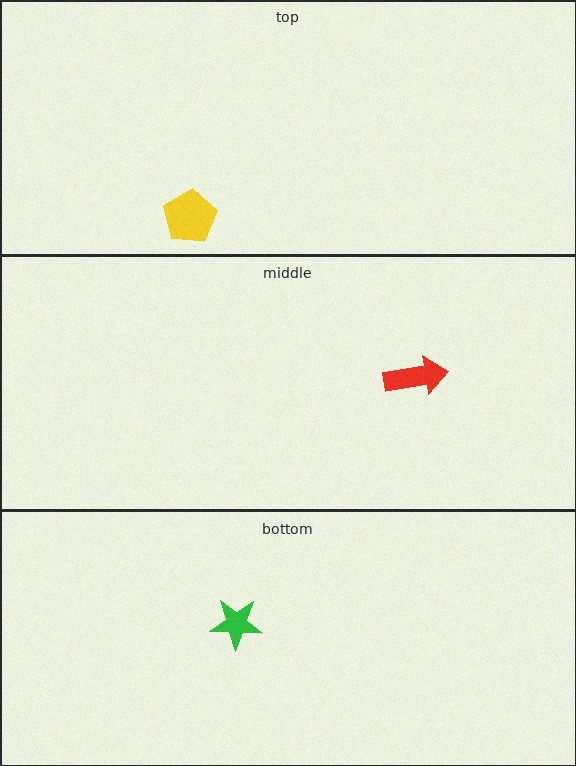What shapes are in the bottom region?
The green star.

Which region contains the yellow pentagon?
The top region.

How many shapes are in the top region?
1.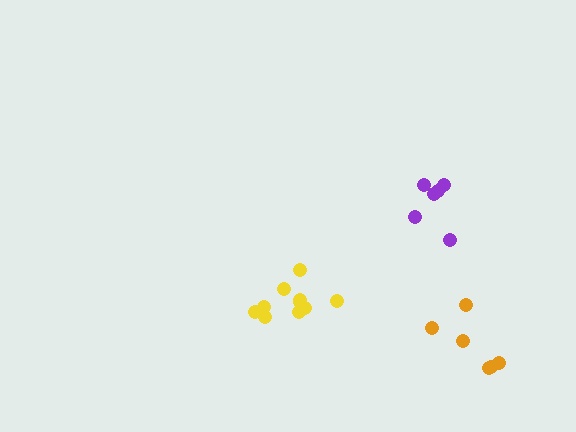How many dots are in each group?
Group 1: 11 dots, Group 2: 6 dots, Group 3: 6 dots (23 total).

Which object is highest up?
The purple cluster is topmost.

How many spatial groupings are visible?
There are 3 spatial groupings.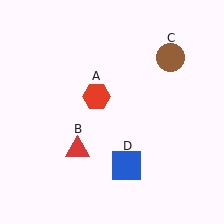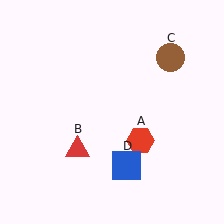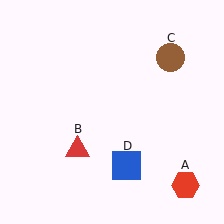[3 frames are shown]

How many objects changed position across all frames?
1 object changed position: red hexagon (object A).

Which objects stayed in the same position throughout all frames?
Red triangle (object B) and brown circle (object C) and blue square (object D) remained stationary.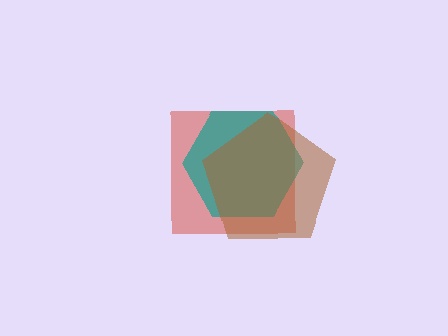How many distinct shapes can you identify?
There are 3 distinct shapes: a red square, a teal hexagon, a brown pentagon.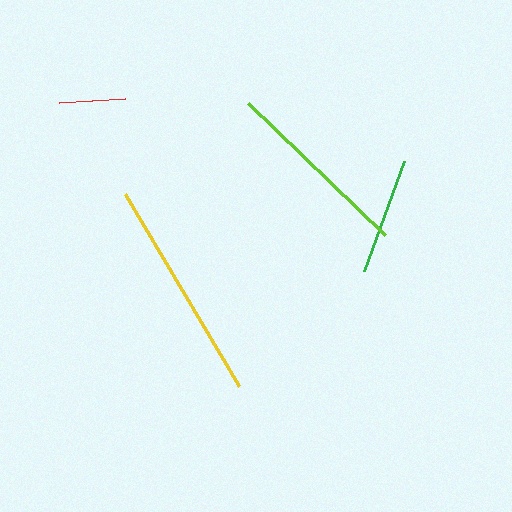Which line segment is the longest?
The yellow line is the longest at approximately 223 pixels.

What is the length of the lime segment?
The lime segment is approximately 190 pixels long.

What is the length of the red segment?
The red segment is approximately 66 pixels long.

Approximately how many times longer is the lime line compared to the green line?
The lime line is approximately 1.6 times the length of the green line.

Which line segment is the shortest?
The red line is the shortest at approximately 66 pixels.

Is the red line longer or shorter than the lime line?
The lime line is longer than the red line.